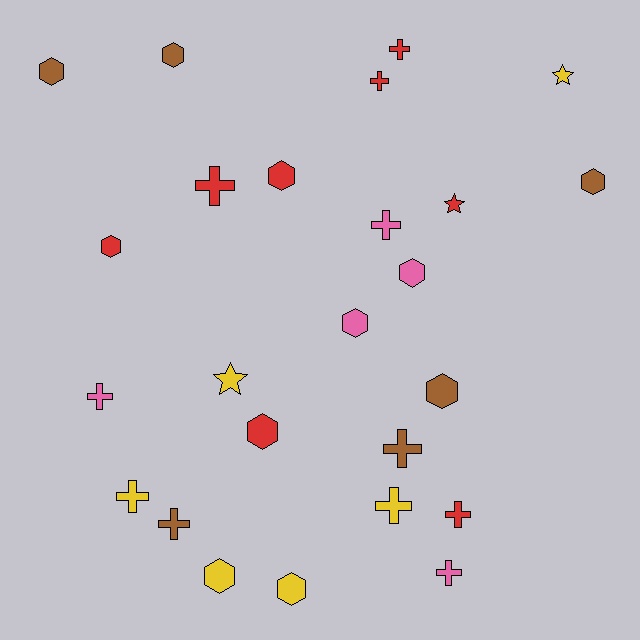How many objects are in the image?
There are 25 objects.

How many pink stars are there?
There are no pink stars.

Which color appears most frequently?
Red, with 8 objects.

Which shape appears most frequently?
Hexagon, with 11 objects.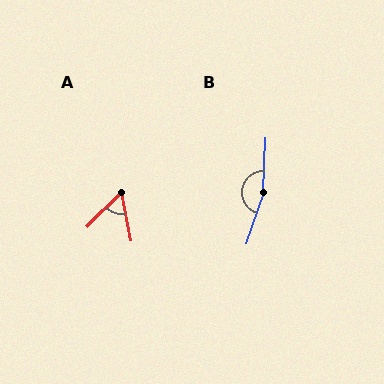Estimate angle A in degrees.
Approximately 56 degrees.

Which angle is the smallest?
A, at approximately 56 degrees.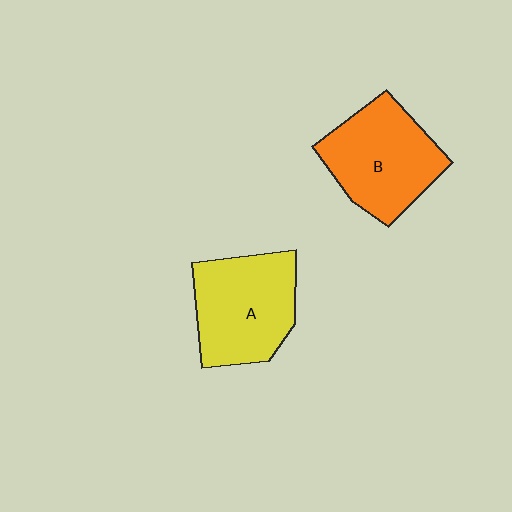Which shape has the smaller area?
Shape B (orange).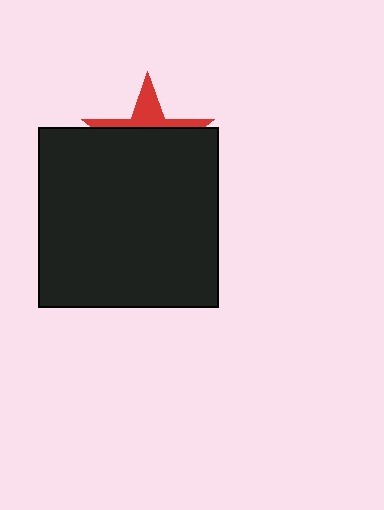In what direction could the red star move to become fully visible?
The red star could move up. That would shift it out from behind the black square entirely.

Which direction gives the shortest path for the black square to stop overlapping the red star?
Moving down gives the shortest separation.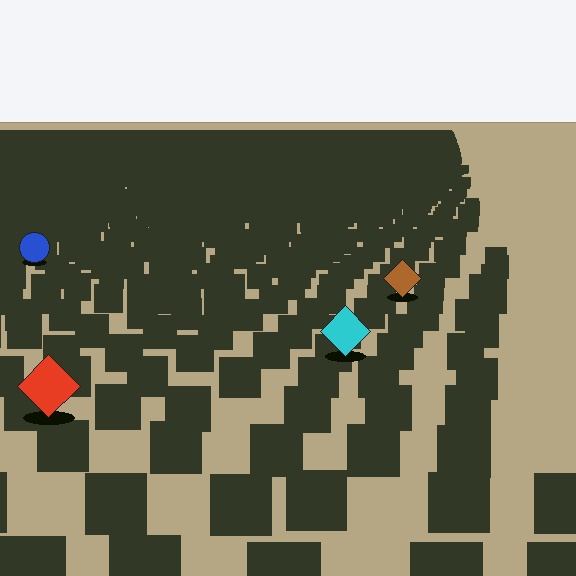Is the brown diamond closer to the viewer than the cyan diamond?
No. The cyan diamond is closer — you can tell from the texture gradient: the ground texture is coarser near it.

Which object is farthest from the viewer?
The blue circle is farthest from the viewer. It appears smaller and the ground texture around it is denser.